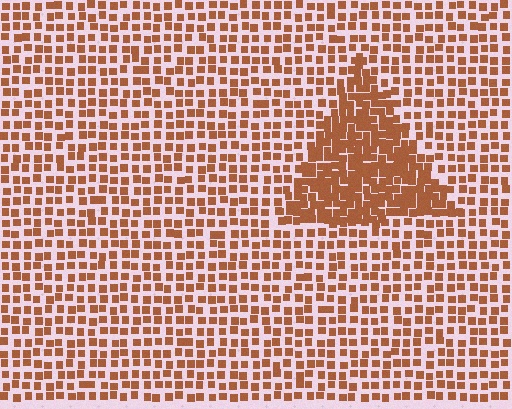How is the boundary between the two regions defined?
The boundary is defined by a change in element density (approximately 2.0x ratio). All elements are the same color, size, and shape.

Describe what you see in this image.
The image contains small brown elements arranged at two different densities. A triangle-shaped region is visible where the elements are more densely packed than the surrounding area.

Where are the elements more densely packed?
The elements are more densely packed inside the triangle boundary.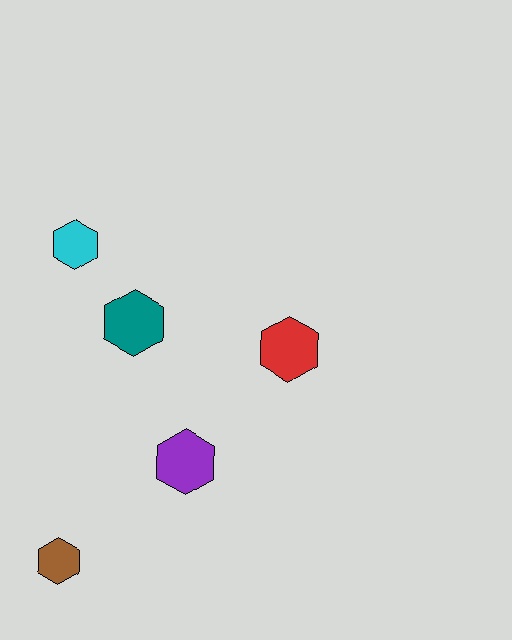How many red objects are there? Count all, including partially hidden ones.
There is 1 red object.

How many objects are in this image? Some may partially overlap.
There are 5 objects.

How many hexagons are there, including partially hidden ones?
There are 5 hexagons.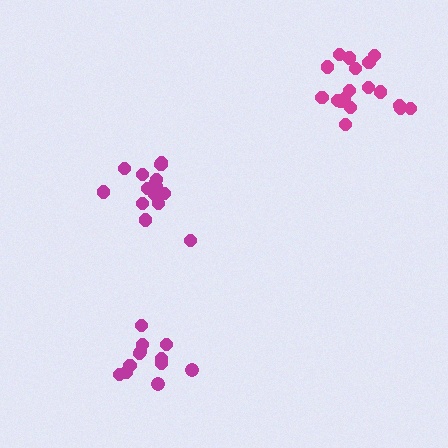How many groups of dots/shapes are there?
There are 3 groups.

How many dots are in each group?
Group 1: 18 dots, Group 2: 16 dots, Group 3: 12 dots (46 total).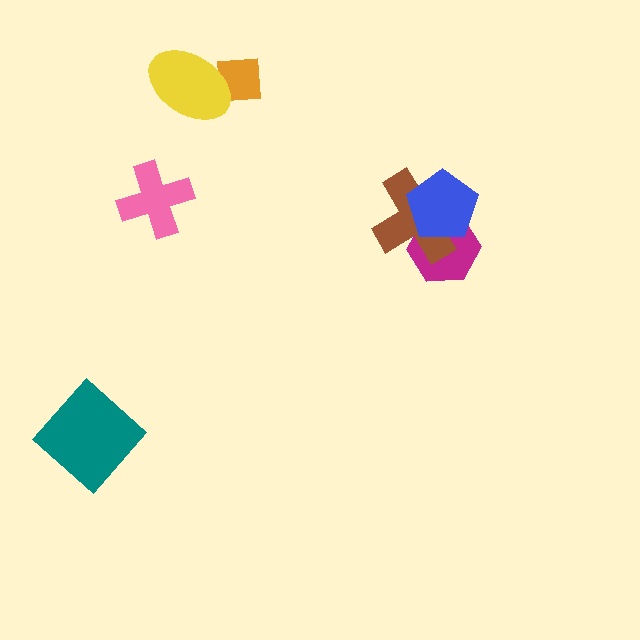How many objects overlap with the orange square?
1 object overlaps with the orange square.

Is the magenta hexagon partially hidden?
Yes, it is partially covered by another shape.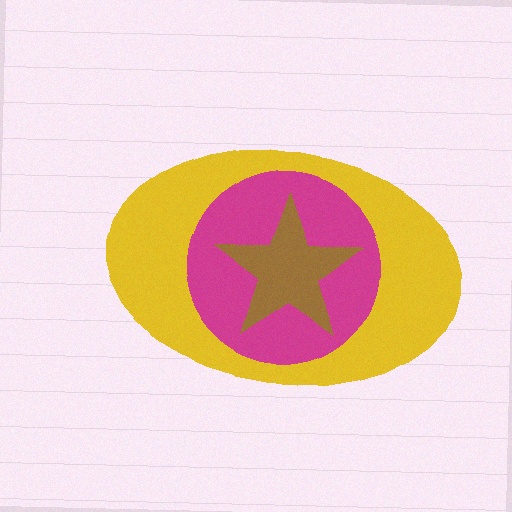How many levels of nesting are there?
3.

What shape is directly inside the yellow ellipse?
The magenta circle.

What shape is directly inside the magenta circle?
The brown star.